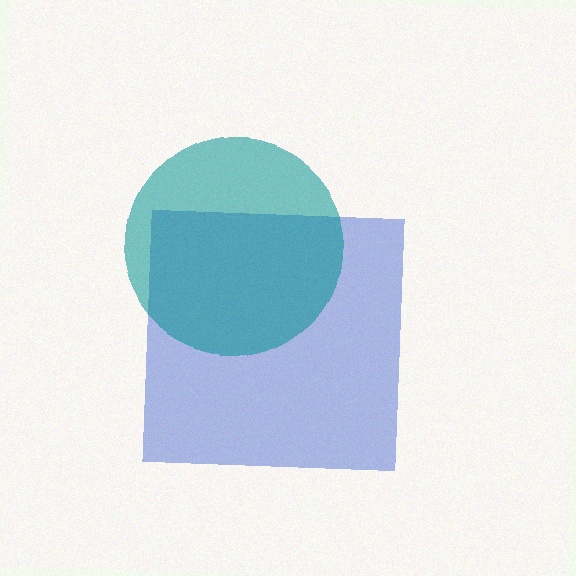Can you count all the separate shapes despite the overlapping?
Yes, there are 2 separate shapes.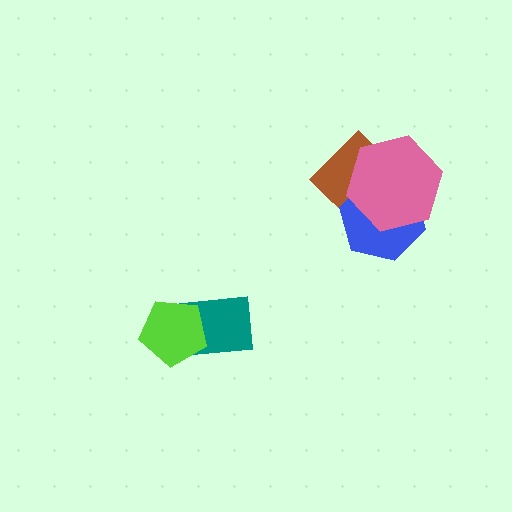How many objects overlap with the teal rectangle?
1 object overlaps with the teal rectangle.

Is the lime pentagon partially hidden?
No, no other shape covers it.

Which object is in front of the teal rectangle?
The lime pentagon is in front of the teal rectangle.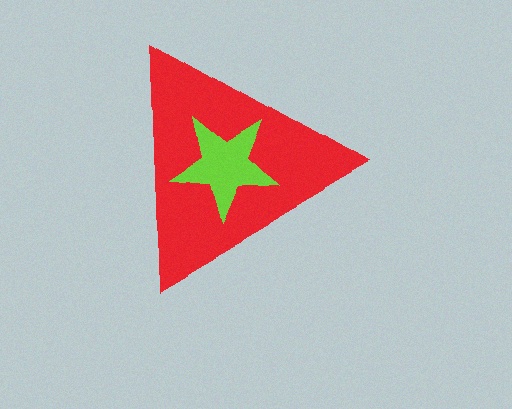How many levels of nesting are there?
2.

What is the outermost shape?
The red triangle.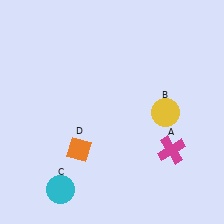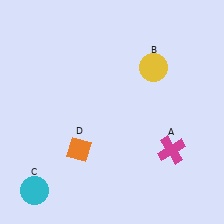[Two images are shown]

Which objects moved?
The objects that moved are: the yellow circle (B), the cyan circle (C).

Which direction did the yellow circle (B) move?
The yellow circle (B) moved up.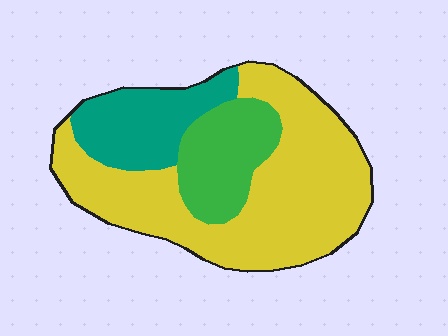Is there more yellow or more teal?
Yellow.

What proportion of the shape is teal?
Teal covers around 20% of the shape.